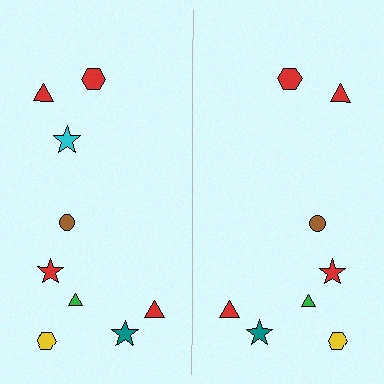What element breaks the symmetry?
A cyan star is missing from the right side.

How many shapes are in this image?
There are 17 shapes in this image.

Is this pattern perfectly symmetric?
No, the pattern is not perfectly symmetric. A cyan star is missing from the right side.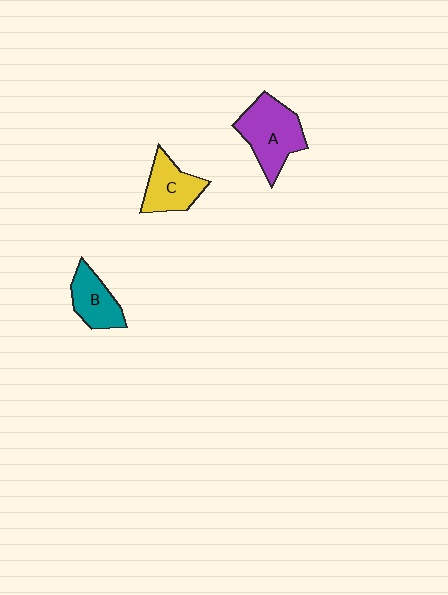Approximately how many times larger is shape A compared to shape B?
Approximately 1.5 times.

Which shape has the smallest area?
Shape B (teal).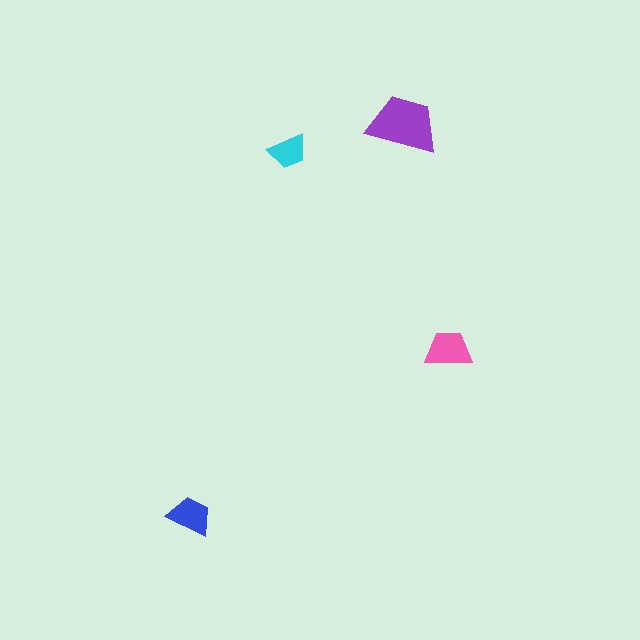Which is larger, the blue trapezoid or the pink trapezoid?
The pink one.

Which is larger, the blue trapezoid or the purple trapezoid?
The purple one.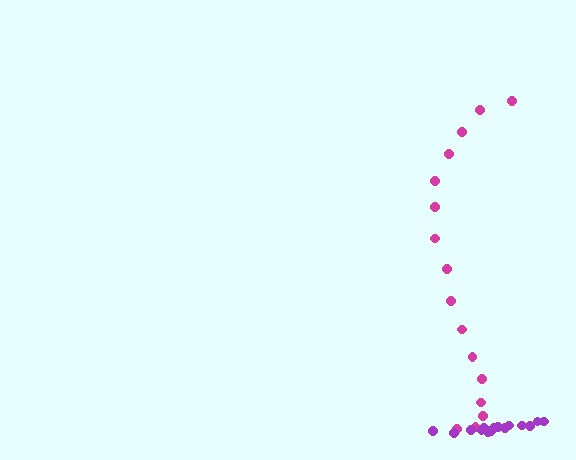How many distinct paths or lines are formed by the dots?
There are 2 distinct paths.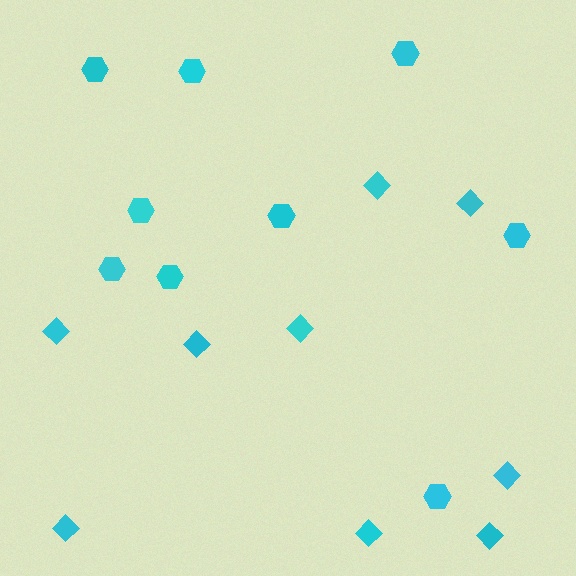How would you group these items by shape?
There are 2 groups: one group of diamonds (9) and one group of hexagons (9).